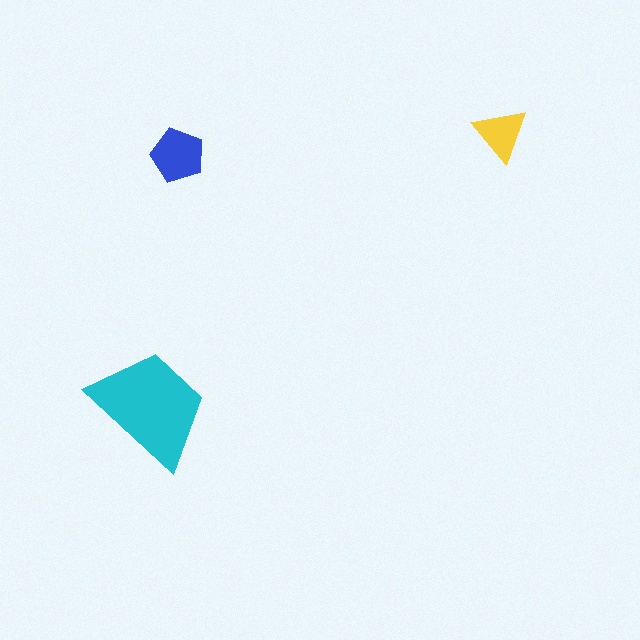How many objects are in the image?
There are 3 objects in the image.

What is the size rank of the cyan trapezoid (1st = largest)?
1st.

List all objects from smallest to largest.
The yellow triangle, the blue pentagon, the cyan trapezoid.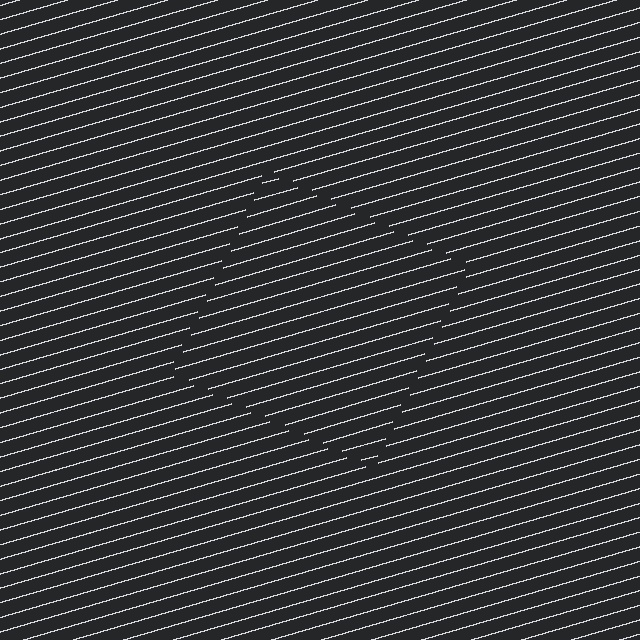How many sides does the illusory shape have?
4 sides — the line-ends trace a square.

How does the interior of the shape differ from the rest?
The interior of the shape contains the same grating, shifted by half a period — the contour is defined by the phase discontinuity where line-ends from the inner and outer gratings abut.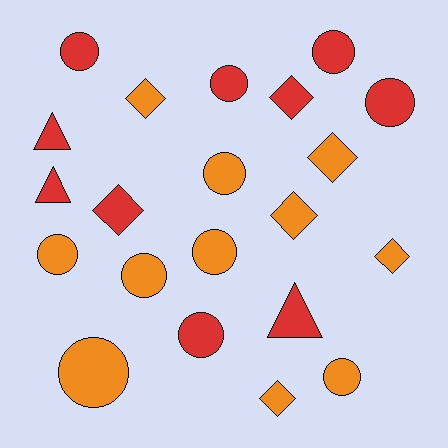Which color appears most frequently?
Orange, with 11 objects.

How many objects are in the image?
There are 21 objects.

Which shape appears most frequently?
Circle, with 11 objects.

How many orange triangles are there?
There are no orange triangles.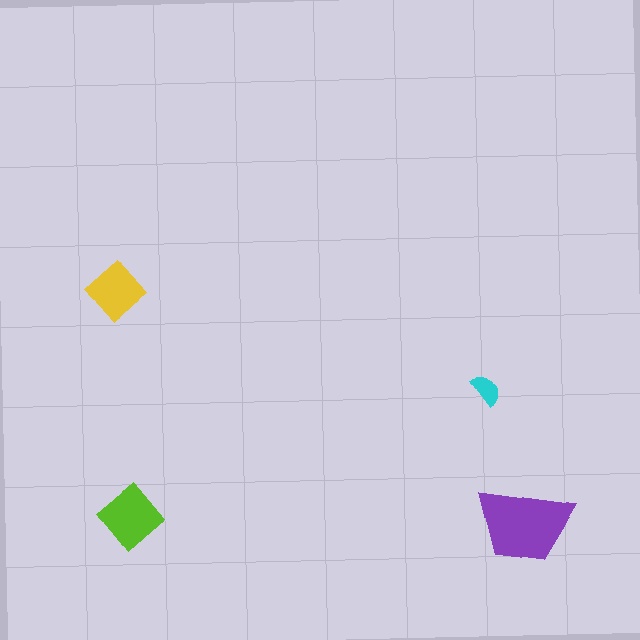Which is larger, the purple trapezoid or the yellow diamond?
The purple trapezoid.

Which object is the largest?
The purple trapezoid.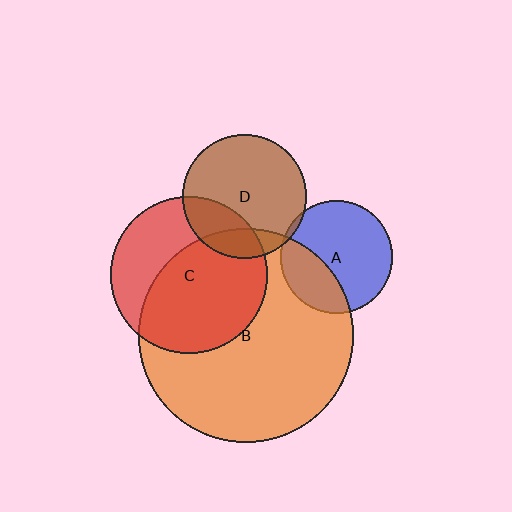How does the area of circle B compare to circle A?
Approximately 3.6 times.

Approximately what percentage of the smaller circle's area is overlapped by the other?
Approximately 60%.